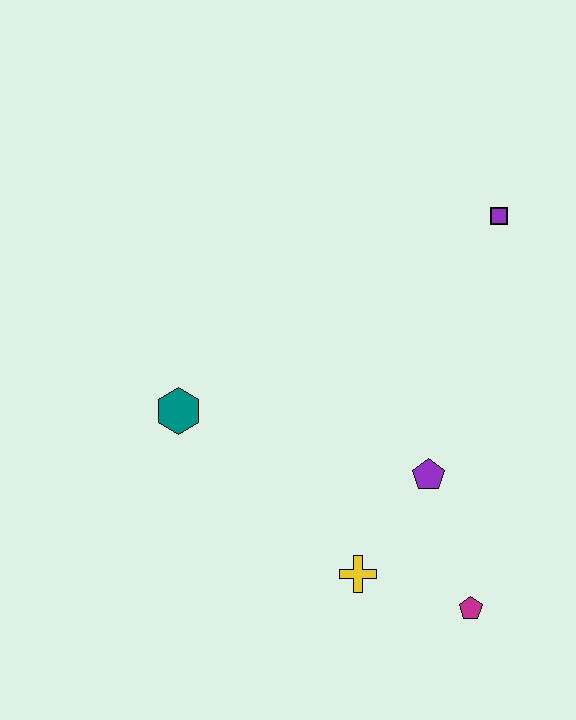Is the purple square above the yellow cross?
Yes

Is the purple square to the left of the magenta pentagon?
No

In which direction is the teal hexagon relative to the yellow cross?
The teal hexagon is to the left of the yellow cross.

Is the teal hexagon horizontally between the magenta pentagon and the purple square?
No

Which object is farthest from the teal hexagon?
The purple square is farthest from the teal hexagon.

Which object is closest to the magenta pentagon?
The yellow cross is closest to the magenta pentagon.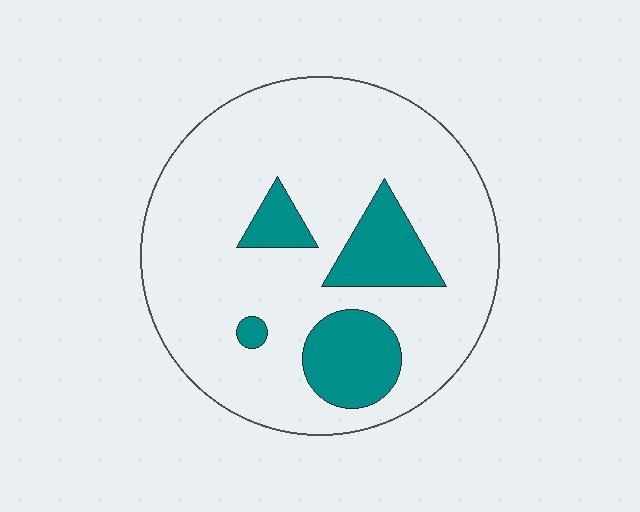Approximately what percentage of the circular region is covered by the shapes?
Approximately 20%.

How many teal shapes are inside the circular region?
4.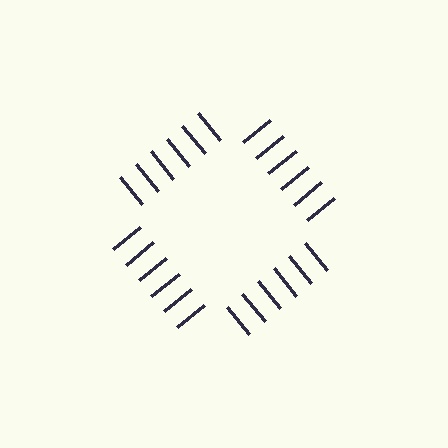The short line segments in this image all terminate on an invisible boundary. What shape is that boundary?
An illusory square — the line segments terminate on its edges but no continuous stroke is drawn.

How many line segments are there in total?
24 — 6 along each of the 4 edges.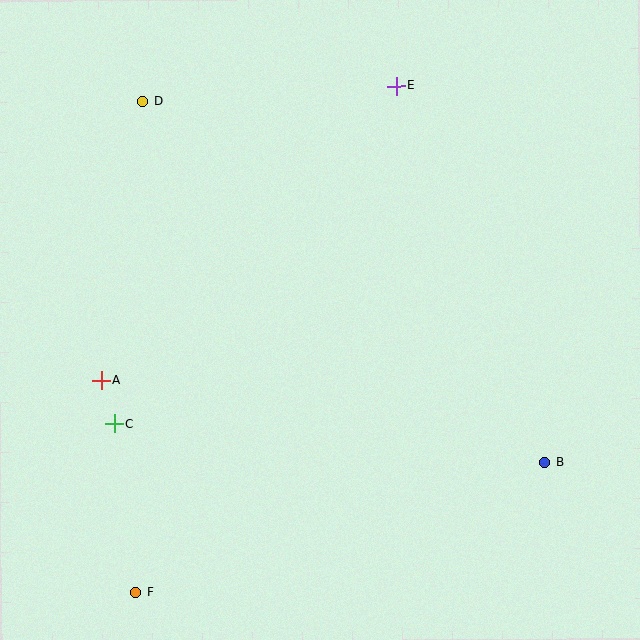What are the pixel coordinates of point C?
Point C is at (114, 424).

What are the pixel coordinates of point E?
Point E is at (396, 86).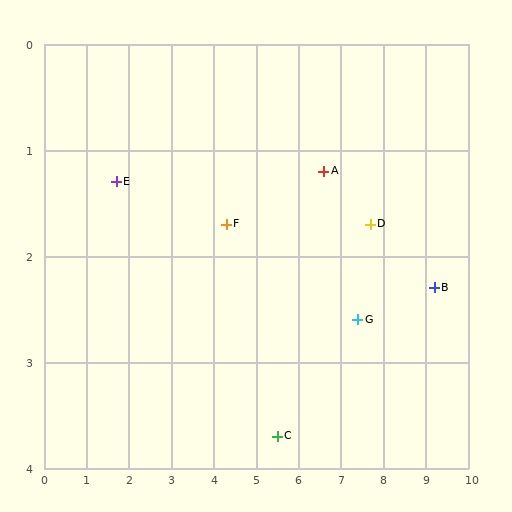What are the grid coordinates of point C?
Point C is at approximately (5.5, 3.7).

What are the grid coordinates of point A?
Point A is at approximately (6.6, 1.2).